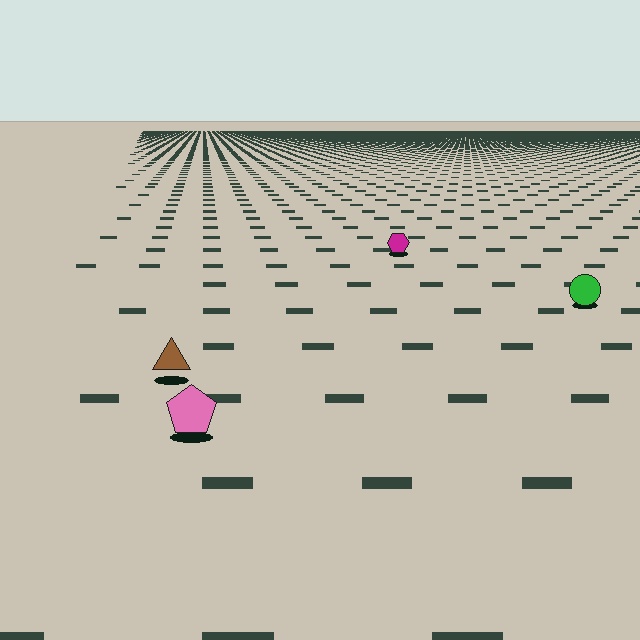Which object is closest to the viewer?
The pink pentagon is closest. The texture marks near it are larger and more spread out.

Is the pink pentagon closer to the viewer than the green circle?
Yes. The pink pentagon is closer — you can tell from the texture gradient: the ground texture is coarser near it.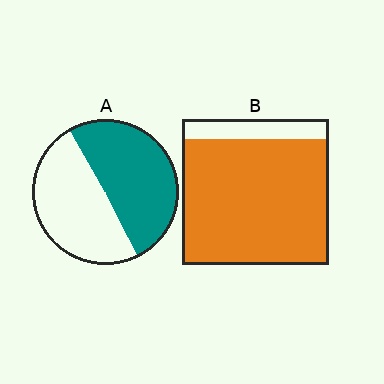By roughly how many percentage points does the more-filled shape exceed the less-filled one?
By roughly 35 percentage points (B over A).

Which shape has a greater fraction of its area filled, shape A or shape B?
Shape B.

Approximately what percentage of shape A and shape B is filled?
A is approximately 50% and B is approximately 85%.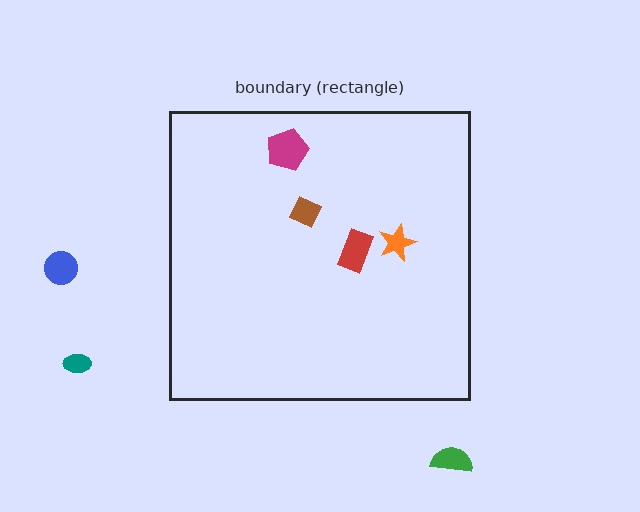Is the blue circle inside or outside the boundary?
Outside.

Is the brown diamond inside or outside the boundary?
Inside.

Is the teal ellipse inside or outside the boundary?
Outside.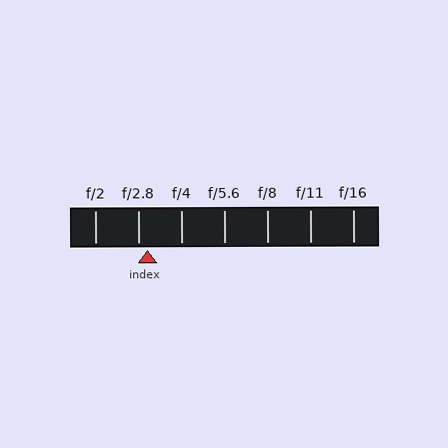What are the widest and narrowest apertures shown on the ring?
The widest aperture shown is f/2 and the narrowest is f/16.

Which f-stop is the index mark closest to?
The index mark is closest to f/2.8.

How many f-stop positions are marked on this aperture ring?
There are 7 f-stop positions marked.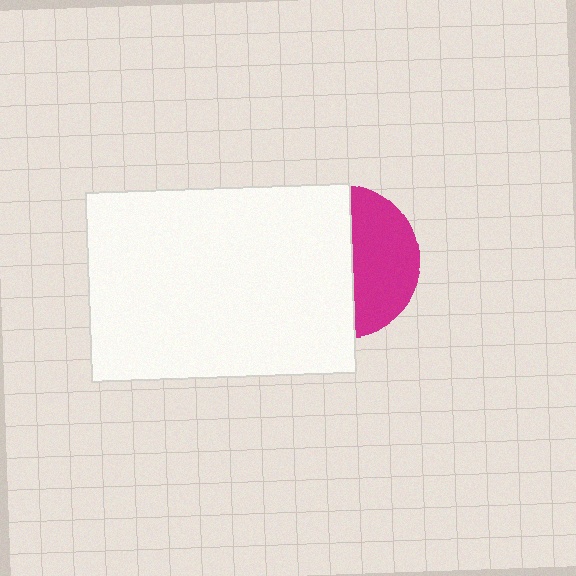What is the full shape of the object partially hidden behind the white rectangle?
The partially hidden object is a magenta circle.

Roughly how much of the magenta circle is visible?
A small part of it is visible (roughly 42%).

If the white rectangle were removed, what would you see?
You would see the complete magenta circle.